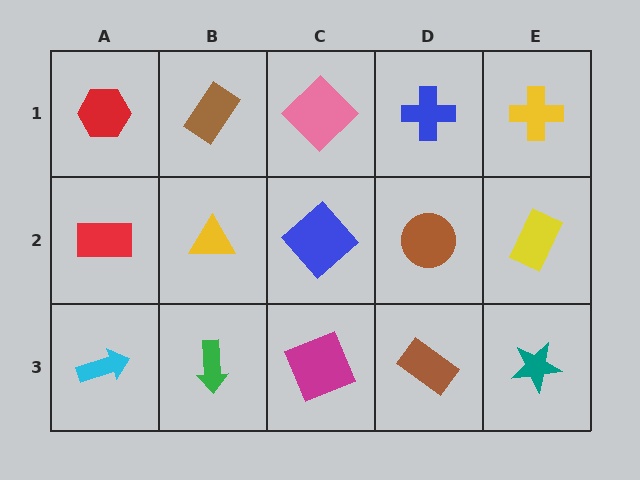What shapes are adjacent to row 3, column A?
A red rectangle (row 2, column A), a green arrow (row 3, column B).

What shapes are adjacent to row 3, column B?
A yellow triangle (row 2, column B), a cyan arrow (row 3, column A), a magenta square (row 3, column C).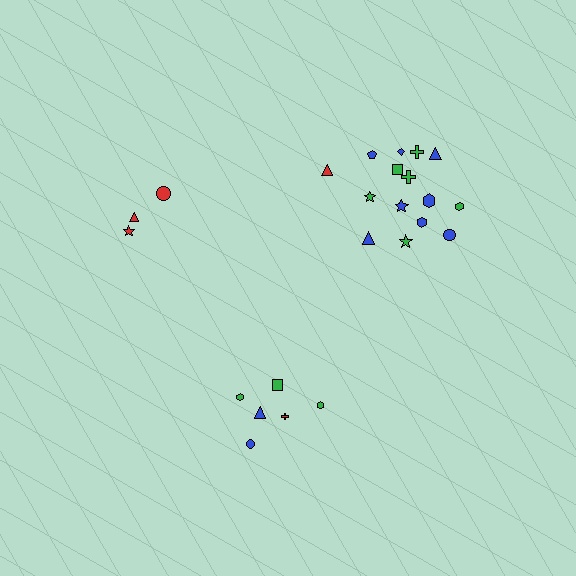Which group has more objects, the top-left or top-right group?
The top-right group.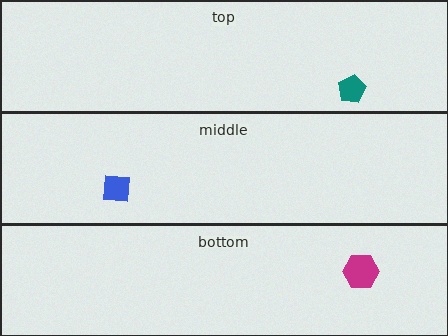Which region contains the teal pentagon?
The top region.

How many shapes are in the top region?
1.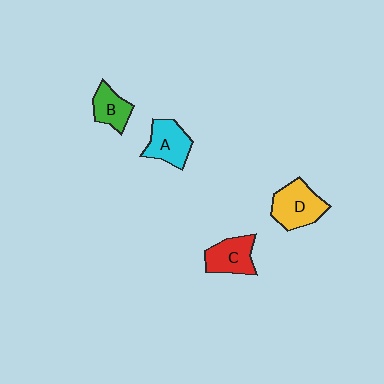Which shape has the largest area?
Shape D (yellow).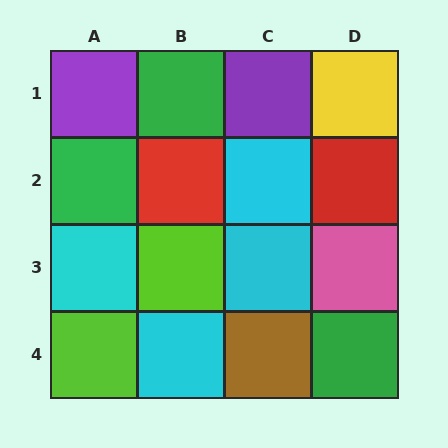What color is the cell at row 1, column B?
Green.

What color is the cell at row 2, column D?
Red.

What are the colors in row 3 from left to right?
Cyan, lime, cyan, pink.